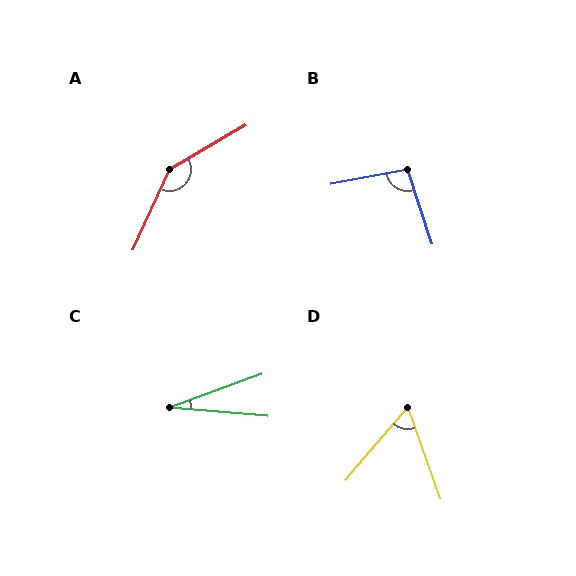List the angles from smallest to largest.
C (25°), D (60°), B (97°), A (145°).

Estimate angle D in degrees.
Approximately 60 degrees.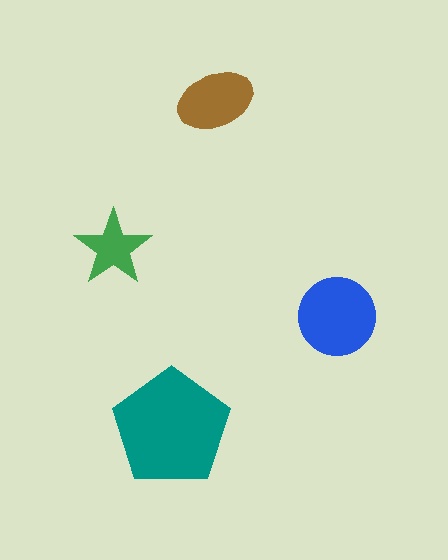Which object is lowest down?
The teal pentagon is bottommost.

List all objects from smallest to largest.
The green star, the brown ellipse, the blue circle, the teal pentagon.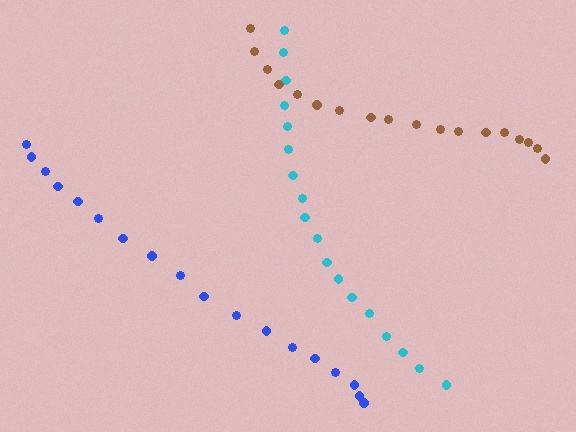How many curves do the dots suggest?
There are 3 distinct paths.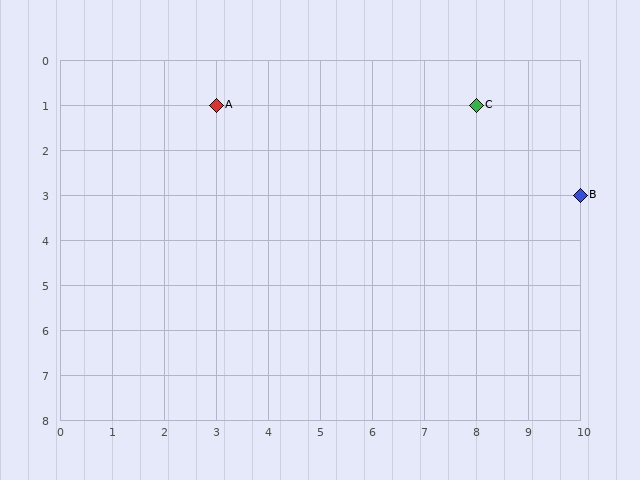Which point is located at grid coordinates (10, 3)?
Point B is at (10, 3).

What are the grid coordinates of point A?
Point A is at grid coordinates (3, 1).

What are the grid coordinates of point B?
Point B is at grid coordinates (10, 3).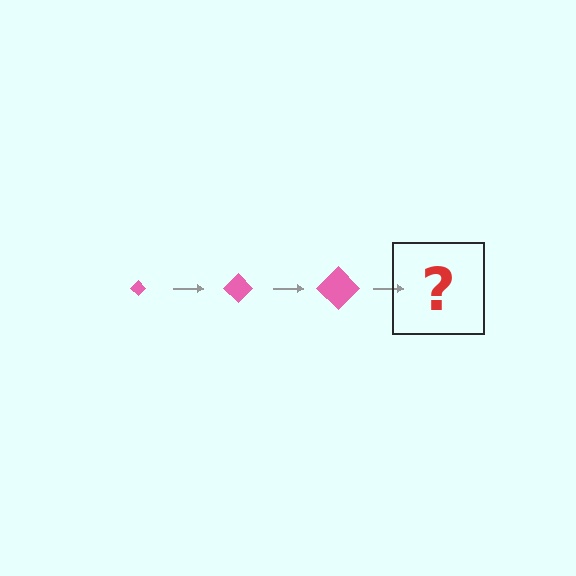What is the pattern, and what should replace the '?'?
The pattern is that the diamond gets progressively larger each step. The '?' should be a pink diamond, larger than the previous one.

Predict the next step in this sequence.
The next step is a pink diamond, larger than the previous one.